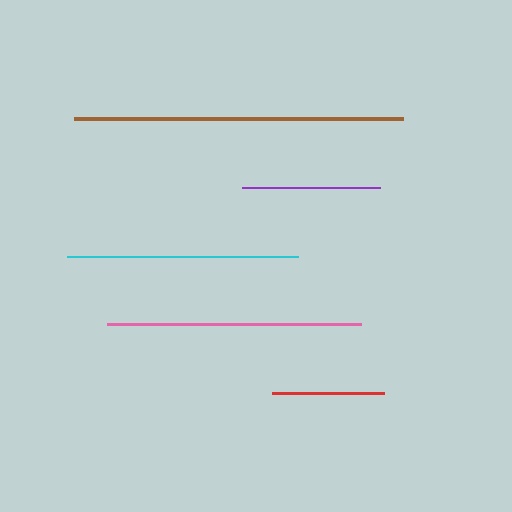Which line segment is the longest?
The brown line is the longest at approximately 329 pixels.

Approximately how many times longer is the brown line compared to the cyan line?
The brown line is approximately 1.4 times the length of the cyan line.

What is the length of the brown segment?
The brown segment is approximately 329 pixels long.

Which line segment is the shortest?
The red line is the shortest at approximately 112 pixels.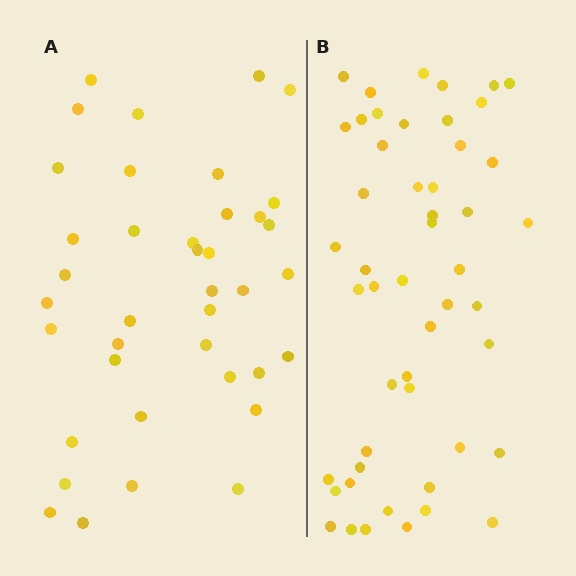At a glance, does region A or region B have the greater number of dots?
Region B (the right region) has more dots.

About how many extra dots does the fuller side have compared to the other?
Region B has roughly 12 or so more dots than region A.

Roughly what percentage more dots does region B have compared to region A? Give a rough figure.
About 30% more.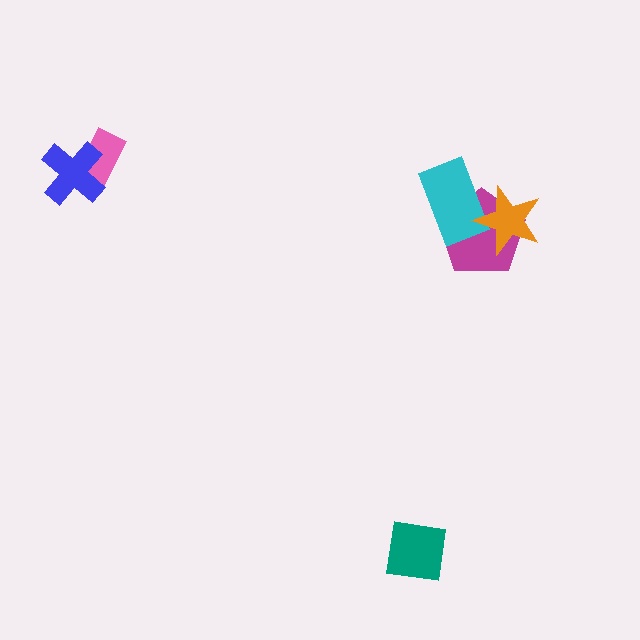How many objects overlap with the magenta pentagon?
2 objects overlap with the magenta pentagon.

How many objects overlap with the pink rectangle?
1 object overlaps with the pink rectangle.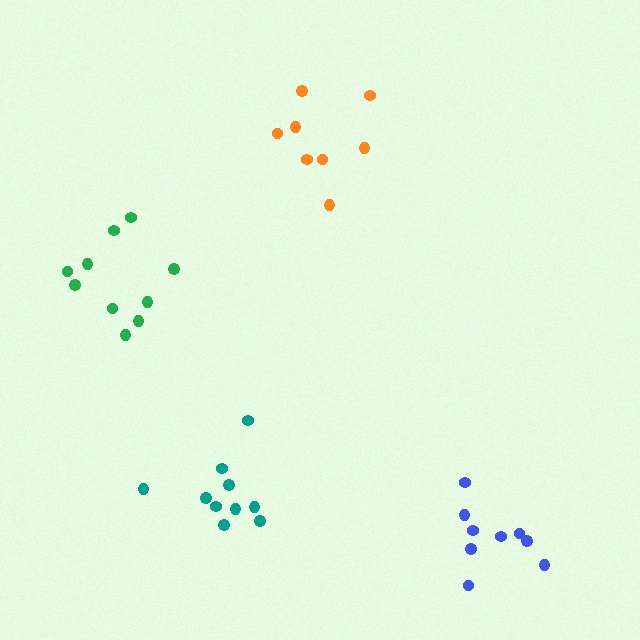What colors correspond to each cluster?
The clusters are colored: blue, teal, orange, green.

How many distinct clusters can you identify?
There are 4 distinct clusters.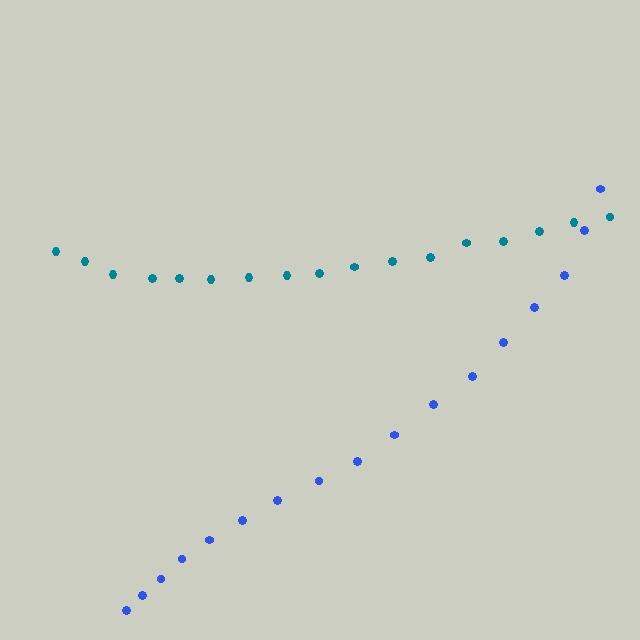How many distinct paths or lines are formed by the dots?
There are 2 distinct paths.